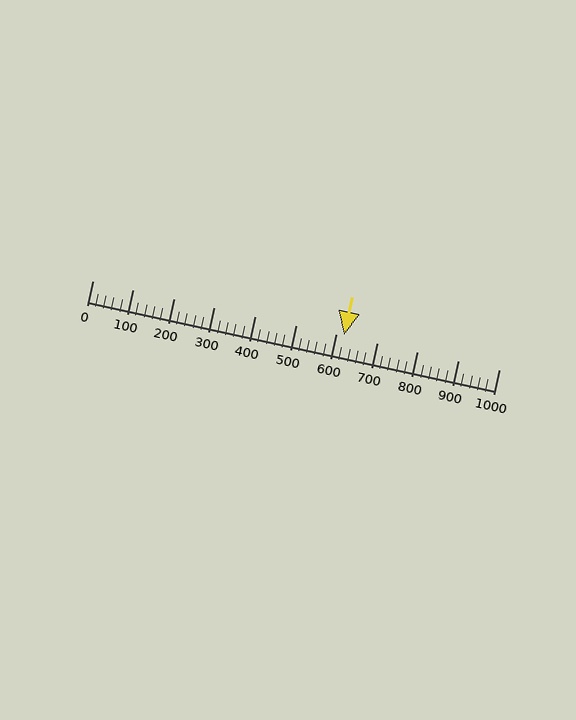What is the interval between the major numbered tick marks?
The major tick marks are spaced 100 units apart.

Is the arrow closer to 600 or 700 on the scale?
The arrow is closer to 600.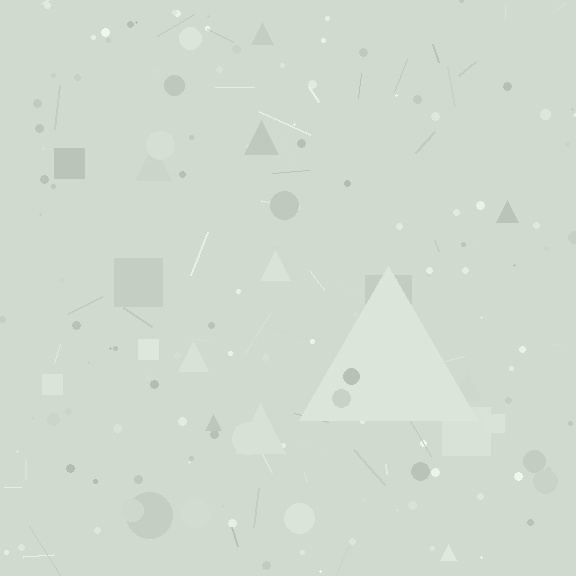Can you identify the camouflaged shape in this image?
The camouflaged shape is a triangle.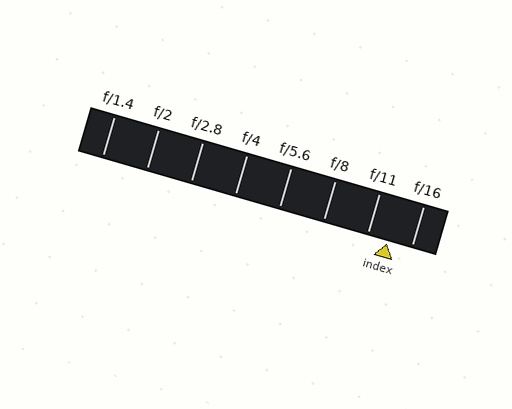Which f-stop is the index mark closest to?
The index mark is closest to f/11.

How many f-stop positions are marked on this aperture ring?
There are 8 f-stop positions marked.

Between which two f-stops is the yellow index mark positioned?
The index mark is between f/11 and f/16.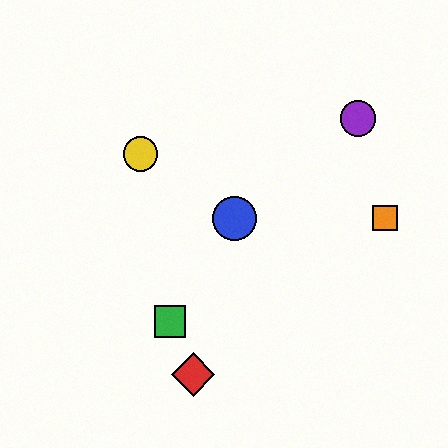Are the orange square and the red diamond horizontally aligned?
No, the orange square is at y≈218 and the red diamond is at y≈374.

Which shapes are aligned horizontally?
The blue circle, the orange square are aligned horizontally.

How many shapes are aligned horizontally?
2 shapes (the blue circle, the orange square) are aligned horizontally.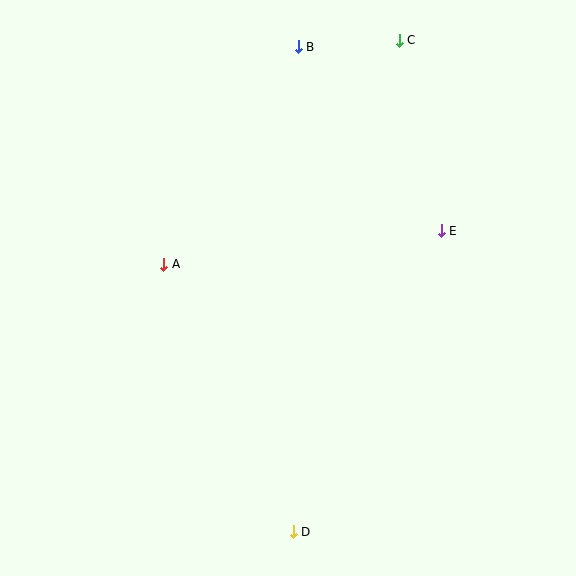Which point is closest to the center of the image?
Point A at (164, 264) is closest to the center.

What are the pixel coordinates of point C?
Point C is at (399, 40).